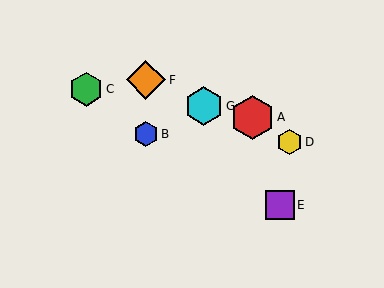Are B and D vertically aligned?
No, B is at x≈146 and D is at x≈289.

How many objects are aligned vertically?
2 objects (B, F) are aligned vertically.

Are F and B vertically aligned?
Yes, both are at x≈146.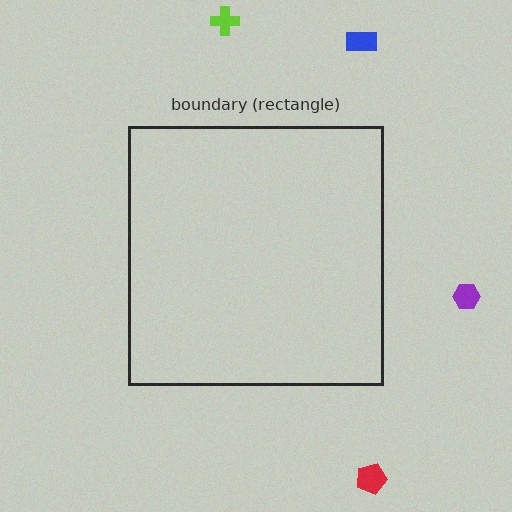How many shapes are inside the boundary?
0 inside, 4 outside.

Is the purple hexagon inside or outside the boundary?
Outside.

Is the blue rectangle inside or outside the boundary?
Outside.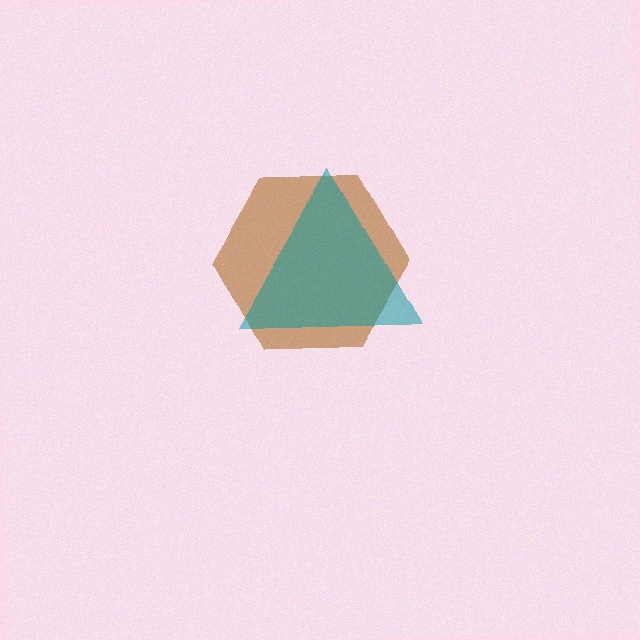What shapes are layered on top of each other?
The layered shapes are: a brown hexagon, a teal triangle.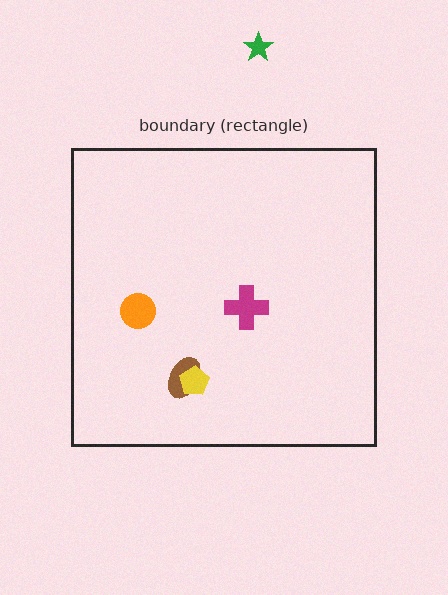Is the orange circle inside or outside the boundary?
Inside.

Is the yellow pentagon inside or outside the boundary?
Inside.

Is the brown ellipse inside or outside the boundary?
Inside.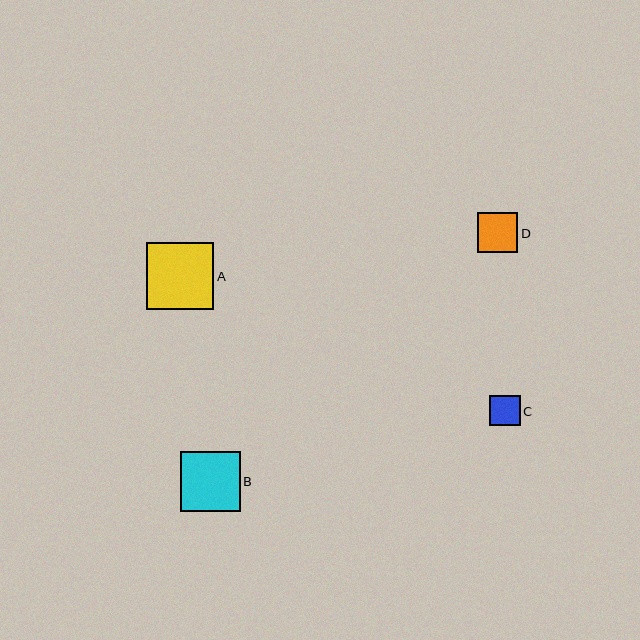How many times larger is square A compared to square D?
Square A is approximately 1.7 times the size of square D.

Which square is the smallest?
Square C is the smallest with a size of approximately 31 pixels.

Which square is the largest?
Square A is the largest with a size of approximately 67 pixels.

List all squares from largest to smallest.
From largest to smallest: A, B, D, C.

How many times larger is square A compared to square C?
Square A is approximately 2.2 times the size of square C.